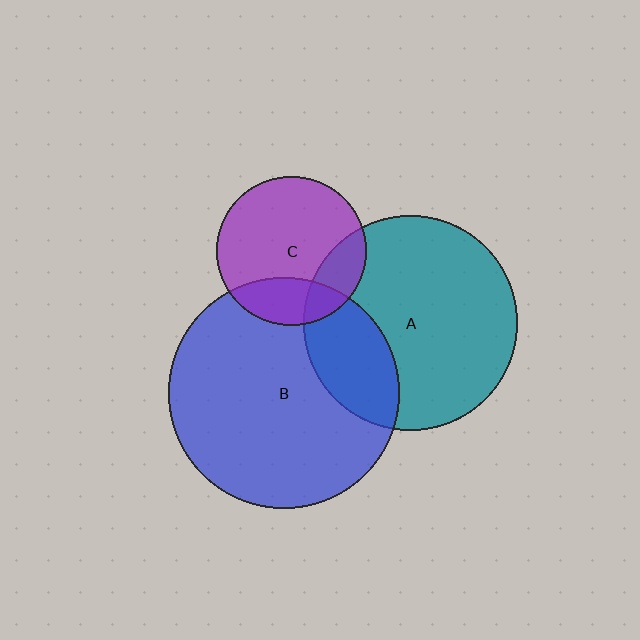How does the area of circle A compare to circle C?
Approximately 2.1 times.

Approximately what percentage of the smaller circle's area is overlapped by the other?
Approximately 25%.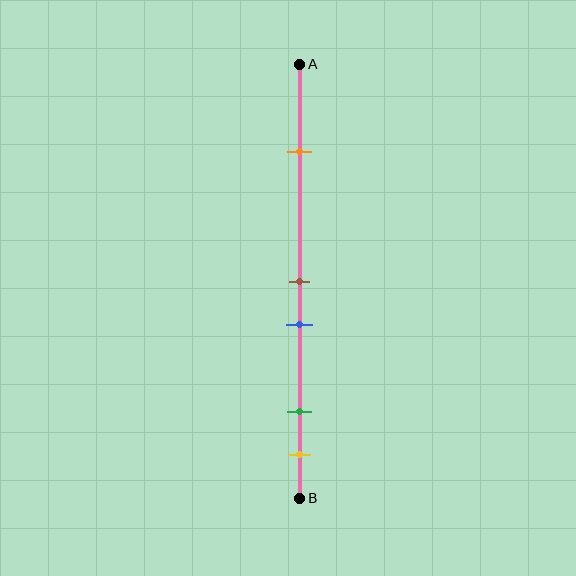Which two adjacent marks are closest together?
The brown and blue marks are the closest adjacent pair.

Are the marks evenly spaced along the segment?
No, the marks are not evenly spaced.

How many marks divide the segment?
There are 5 marks dividing the segment.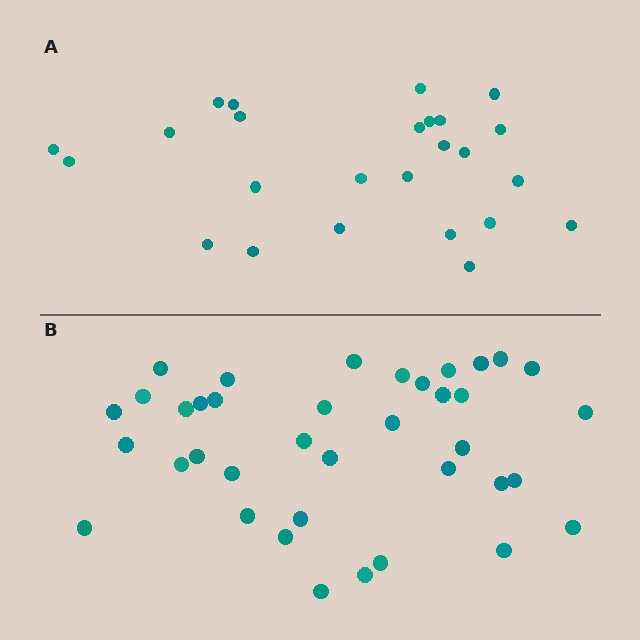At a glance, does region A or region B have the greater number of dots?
Region B (the bottom region) has more dots.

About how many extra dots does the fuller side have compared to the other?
Region B has approximately 15 more dots than region A.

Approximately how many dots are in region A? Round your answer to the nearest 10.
About 20 dots. (The exact count is 25, which rounds to 20.)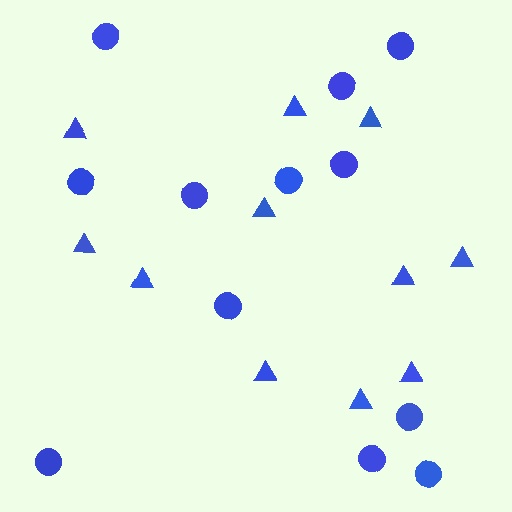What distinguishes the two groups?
There are 2 groups: one group of triangles (11) and one group of circles (12).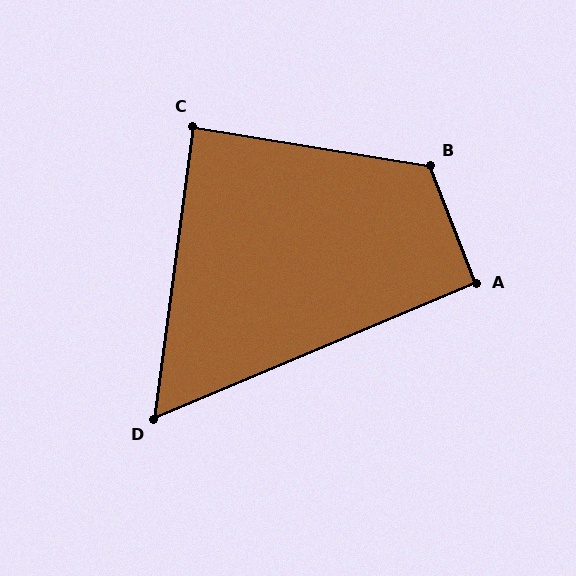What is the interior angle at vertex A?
Approximately 92 degrees (approximately right).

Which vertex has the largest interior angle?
B, at approximately 120 degrees.